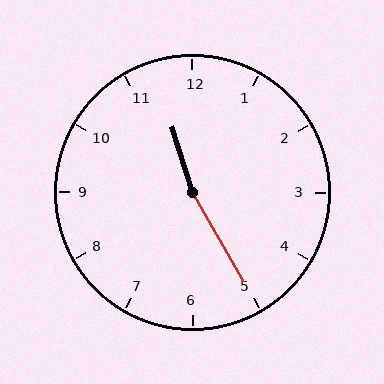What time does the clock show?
11:25.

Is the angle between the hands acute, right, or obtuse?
It is obtuse.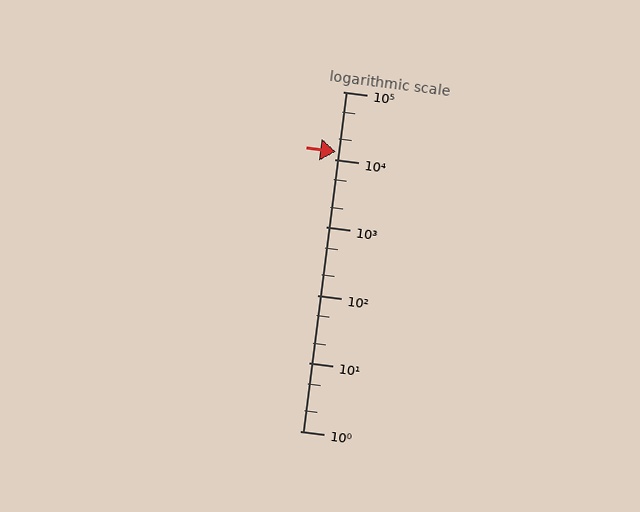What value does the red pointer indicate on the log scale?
The pointer indicates approximately 13000.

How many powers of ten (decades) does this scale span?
The scale spans 5 decades, from 1 to 100000.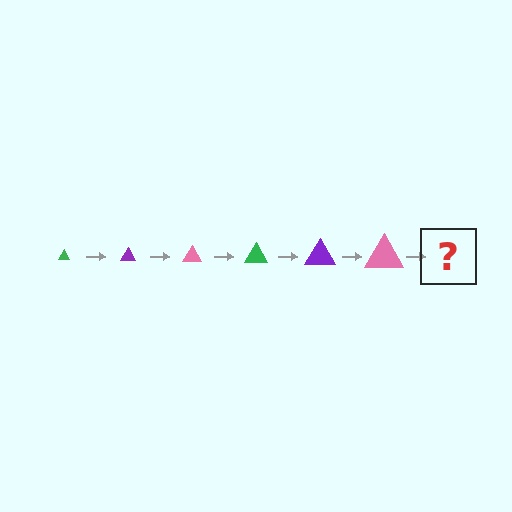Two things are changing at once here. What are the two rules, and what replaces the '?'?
The two rules are that the triangle grows larger each step and the color cycles through green, purple, and pink. The '?' should be a green triangle, larger than the previous one.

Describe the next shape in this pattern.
It should be a green triangle, larger than the previous one.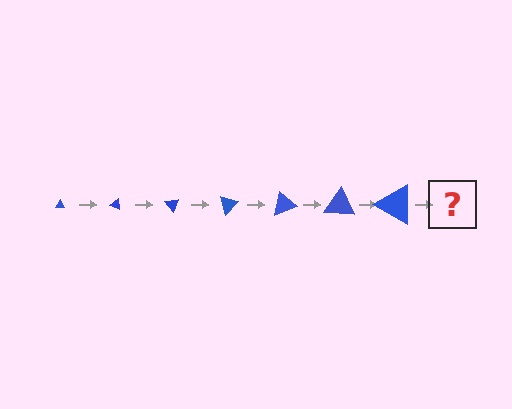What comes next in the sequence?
The next element should be a triangle, larger than the previous one and rotated 175 degrees from the start.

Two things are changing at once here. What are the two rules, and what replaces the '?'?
The two rules are that the triangle grows larger each step and it rotates 25 degrees each step. The '?' should be a triangle, larger than the previous one and rotated 175 degrees from the start.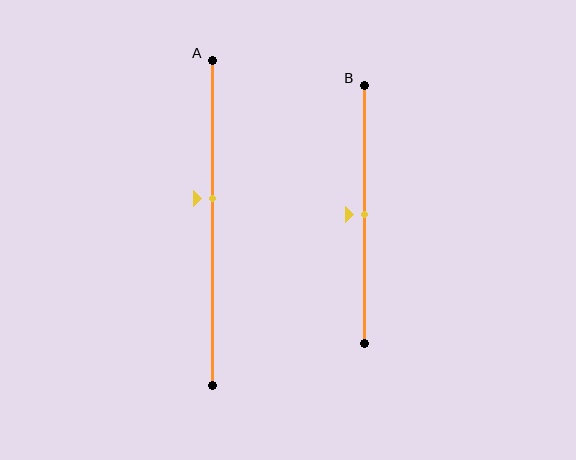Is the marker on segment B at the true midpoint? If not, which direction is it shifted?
Yes, the marker on segment B is at the true midpoint.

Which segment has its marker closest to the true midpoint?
Segment B has its marker closest to the true midpoint.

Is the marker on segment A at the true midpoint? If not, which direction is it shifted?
No, the marker on segment A is shifted upward by about 7% of the segment length.